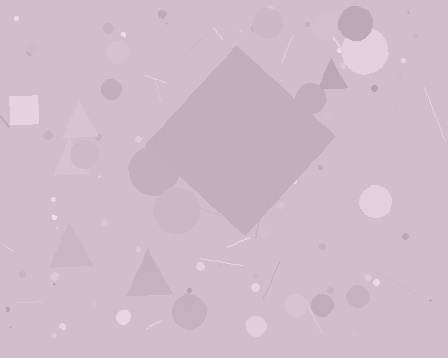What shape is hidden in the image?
A diamond is hidden in the image.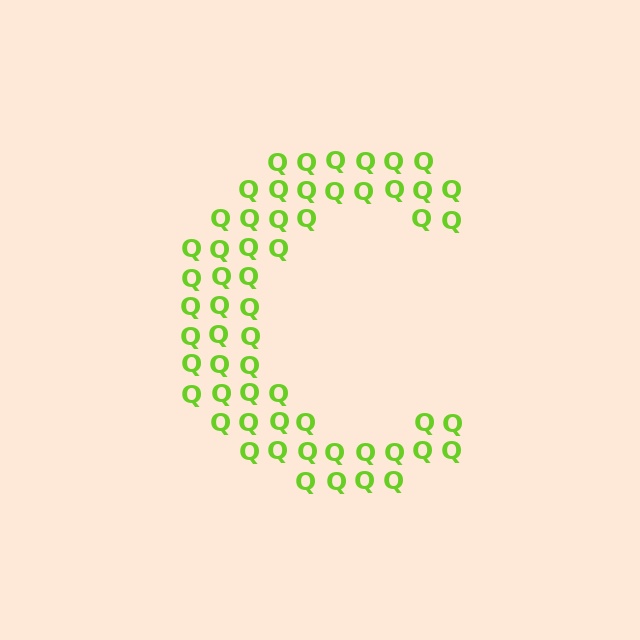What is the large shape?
The large shape is the letter C.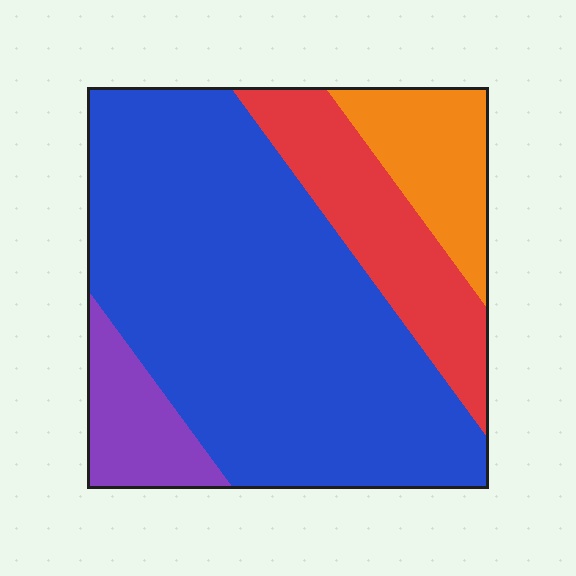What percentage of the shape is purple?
Purple covers about 10% of the shape.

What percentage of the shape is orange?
Orange takes up less than a quarter of the shape.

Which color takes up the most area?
Blue, at roughly 65%.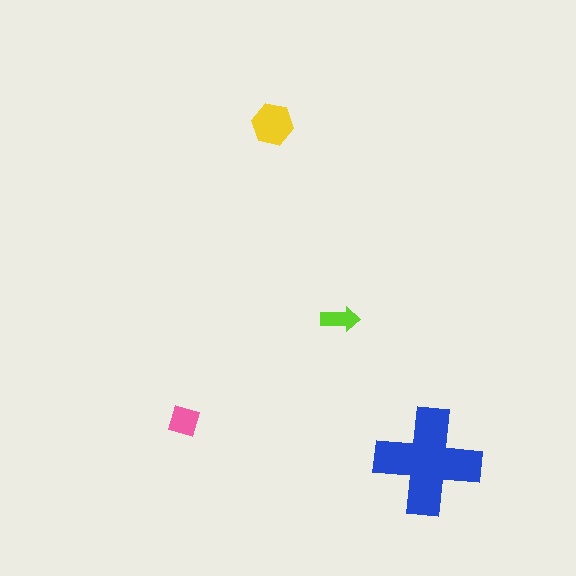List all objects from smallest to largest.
The lime arrow, the pink diamond, the yellow hexagon, the blue cross.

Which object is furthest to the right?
The blue cross is rightmost.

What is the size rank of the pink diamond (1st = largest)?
3rd.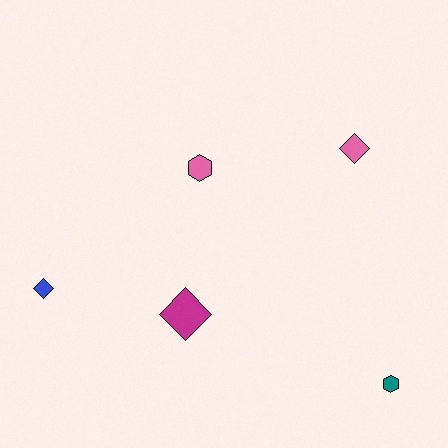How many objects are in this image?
There are 5 objects.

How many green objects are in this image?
There are no green objects.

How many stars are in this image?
There are no stars.